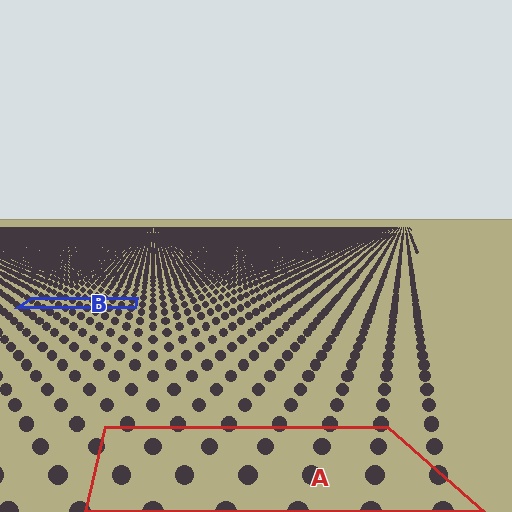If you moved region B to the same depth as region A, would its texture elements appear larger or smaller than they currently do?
They would appear larger. At a closer depth, the same texture elements are projected at a bigger on-screen size.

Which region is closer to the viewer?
Region A is closer. The texture elements there are larger and more spread out.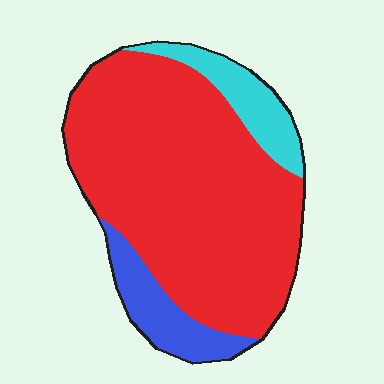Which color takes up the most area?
Red, at roughly 75%.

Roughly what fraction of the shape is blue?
Blue covers roughly 10% of the shape.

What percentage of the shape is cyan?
Cyan covers roughly 10% of the shape.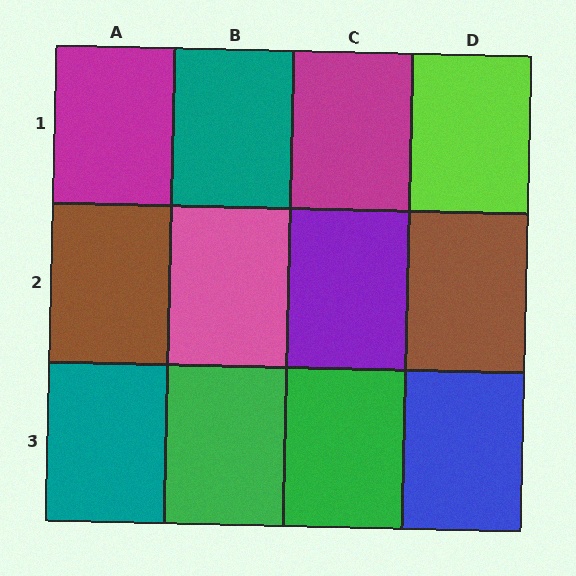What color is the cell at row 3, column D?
Blue.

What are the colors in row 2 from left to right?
Brown, pink, purple, brown.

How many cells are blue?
1 cell is blue.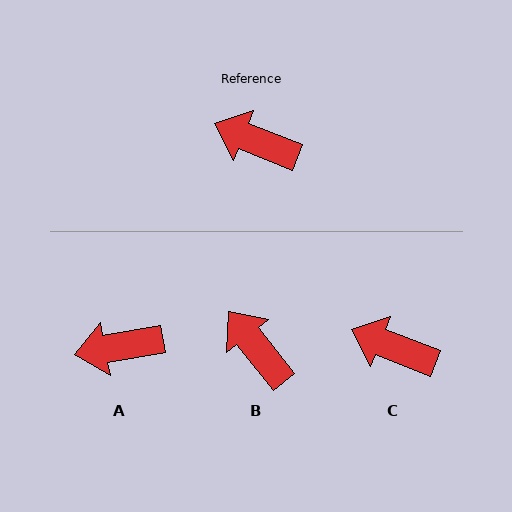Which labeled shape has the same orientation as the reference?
C.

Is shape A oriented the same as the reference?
No, it is off by about 32 degrees.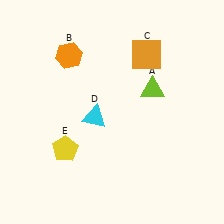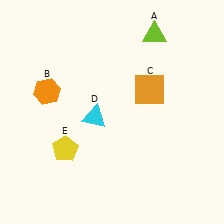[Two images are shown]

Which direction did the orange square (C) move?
The orange square (C) moved down.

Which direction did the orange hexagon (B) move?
The orange hexagon (B) moved down.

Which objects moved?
The objects that moved are: the lime triangle (A), the orange hexagon (B), the orange square (C).